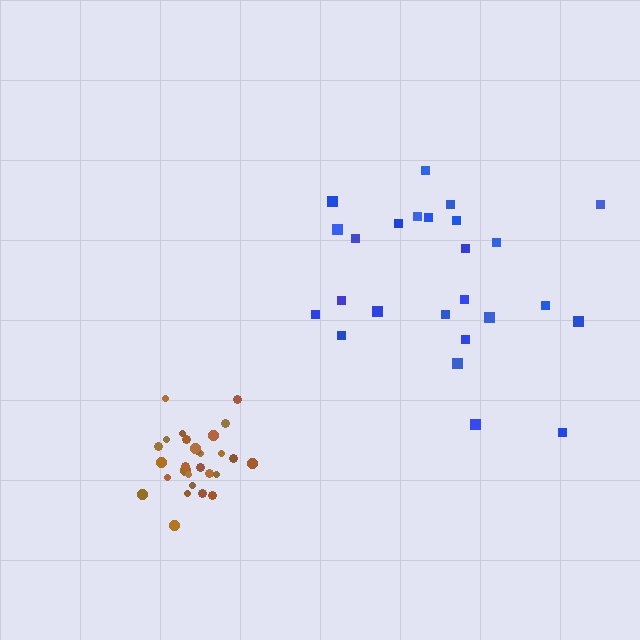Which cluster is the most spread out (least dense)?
Blue.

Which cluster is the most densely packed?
Brown.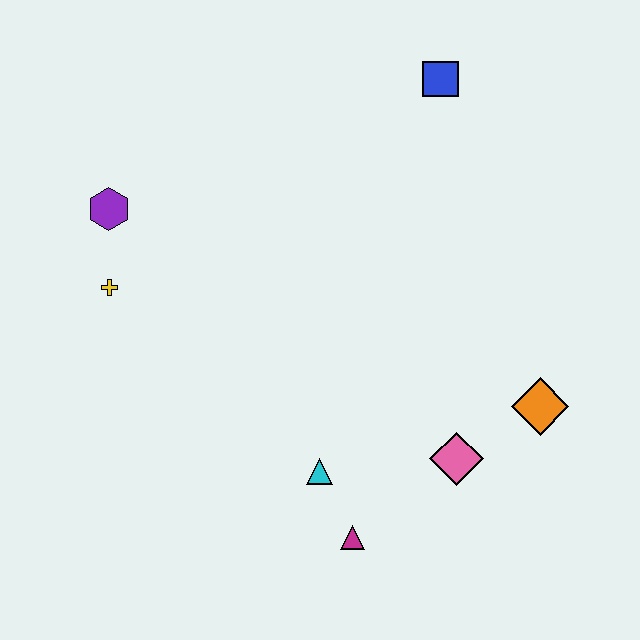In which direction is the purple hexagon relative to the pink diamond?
The purple hexagon is to the left of the pink diamond.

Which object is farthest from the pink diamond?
The purple hexagon is farthest from the pink diamond.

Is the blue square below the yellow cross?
No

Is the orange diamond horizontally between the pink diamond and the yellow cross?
No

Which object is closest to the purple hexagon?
The yellow cross is closest to the purple hexagon.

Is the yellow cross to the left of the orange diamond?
Yes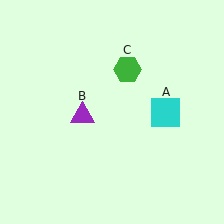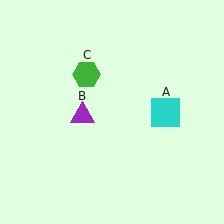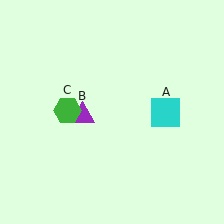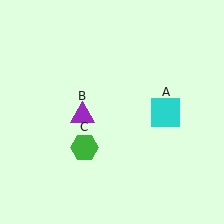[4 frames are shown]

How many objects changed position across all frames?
1 object changed position: green hexagon (object C).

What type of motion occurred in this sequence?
The green hexagon (object C) rotated counterclockwise around the center of the scene.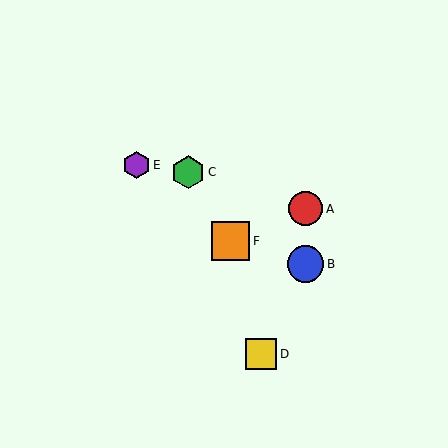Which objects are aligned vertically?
Objects A, B are aligned vertically.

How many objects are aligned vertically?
2 objects (A, B) are aligned vertically.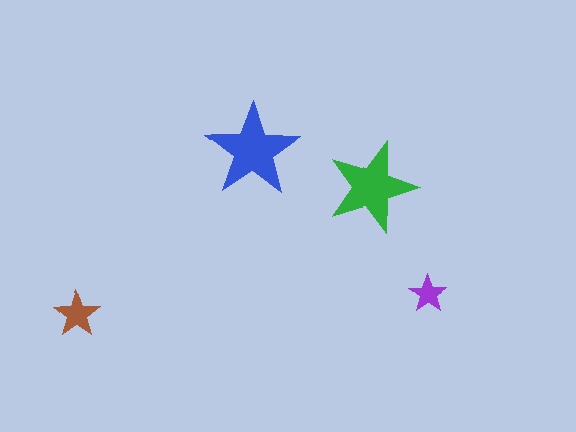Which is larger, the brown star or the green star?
The green one.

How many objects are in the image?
There are 4 objects in the image.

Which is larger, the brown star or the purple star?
The brown one.